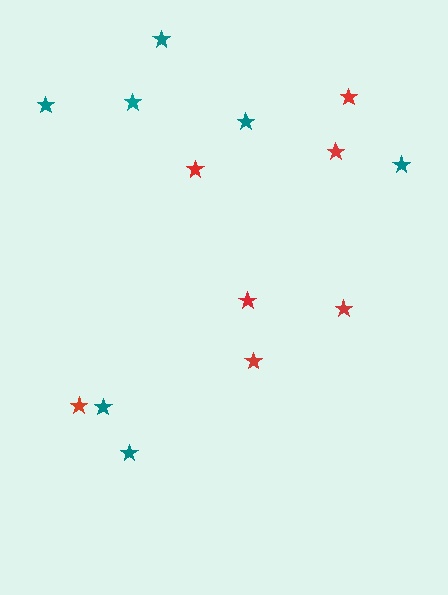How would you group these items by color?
There are 2 groups: one group of red stars (7) and one group of teal stars (7).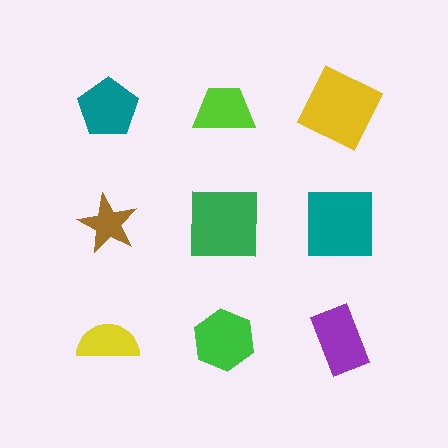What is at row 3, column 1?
A yellow semicircle.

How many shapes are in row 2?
3 shapes.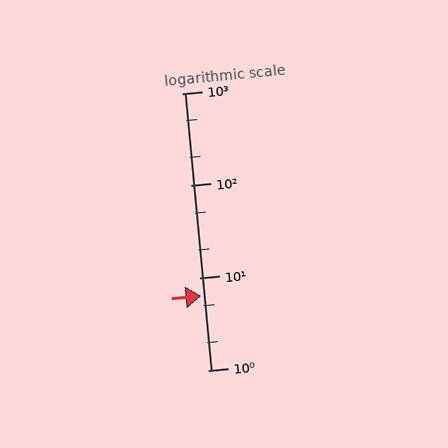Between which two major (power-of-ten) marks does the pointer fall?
The pointer is between 1 and 10.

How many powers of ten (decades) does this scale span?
The scale spans 3 decades, from 1 to 1000.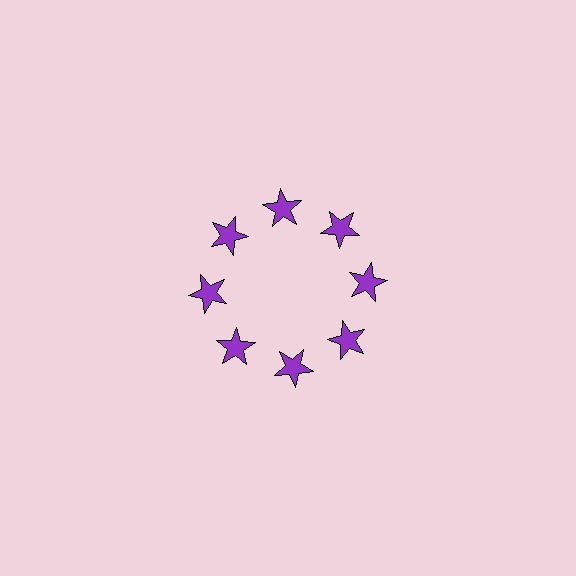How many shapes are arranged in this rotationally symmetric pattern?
There are 8 shapes, arranged in 8 groups of 1.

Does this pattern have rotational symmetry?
Yes, this pattern has 8-fold rotational symmetry. It looks the same after rotating 45 degrees around the center.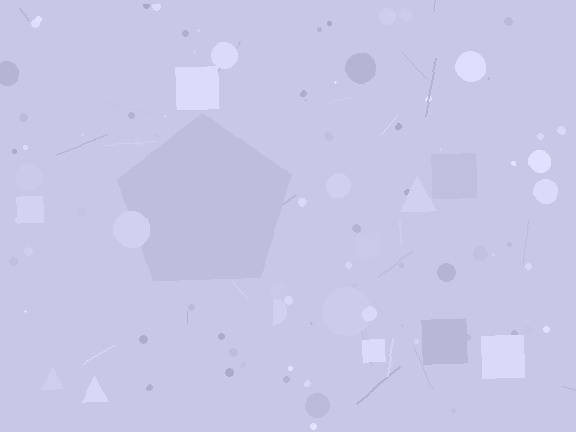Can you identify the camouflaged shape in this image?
The camouflaged shape is a pentagon.